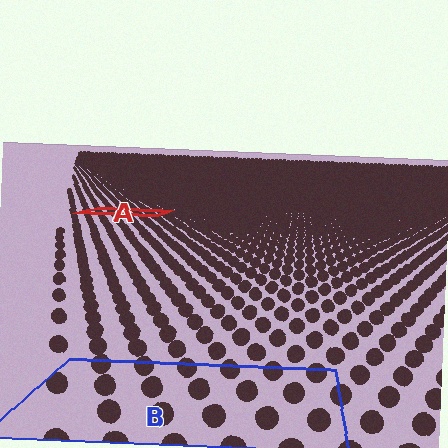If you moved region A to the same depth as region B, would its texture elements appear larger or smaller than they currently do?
They would appear larger. At a closer depth, the same texture elements are projected at a bigger on-screen size.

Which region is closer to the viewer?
Region B is closer. The texture elements there are larger and more spread out.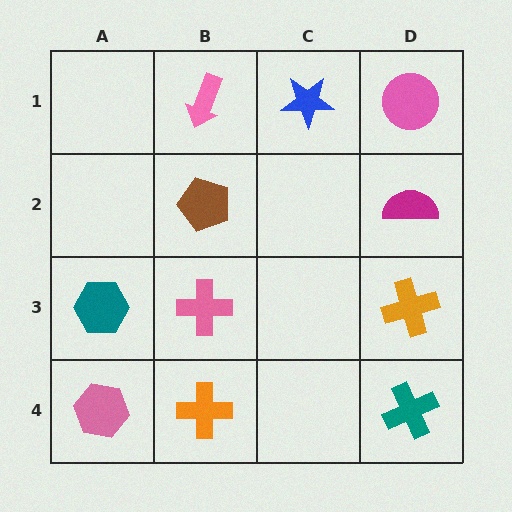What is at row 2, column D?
A magenta semicircle.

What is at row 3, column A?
A teal hexagon.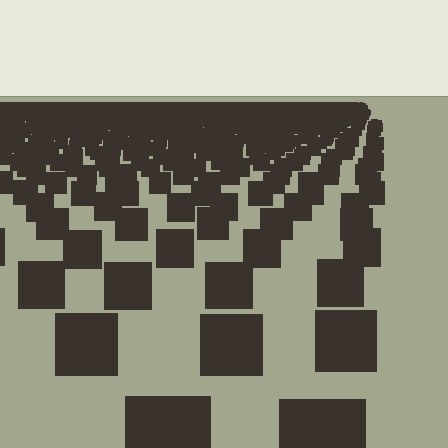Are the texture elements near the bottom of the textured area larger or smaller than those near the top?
Larger. Near the bottom, elements are closer to the viewer and appear at a bigger on-screen size.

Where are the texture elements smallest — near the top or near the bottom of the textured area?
Near the top.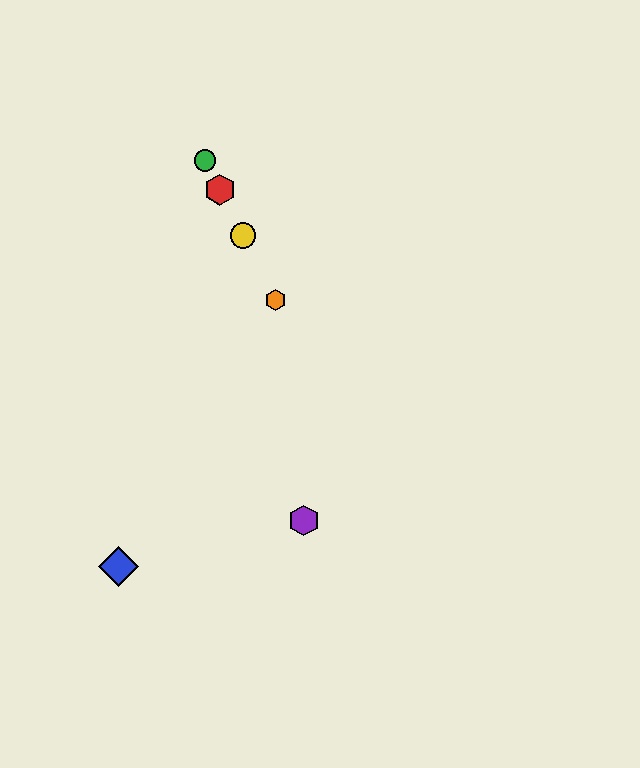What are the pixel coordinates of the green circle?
The green circle is at (205, 160).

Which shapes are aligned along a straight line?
The red hexagon, the green circle, the yellow circle, the orange hexagon are aligned along a straight line.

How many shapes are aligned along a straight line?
4 shapes (the red hexagon, the green circle, the yellow circle, the orange hexagon) are aligned along a straight line.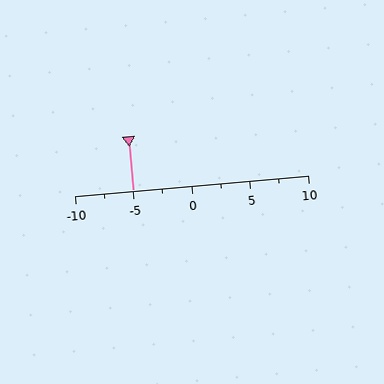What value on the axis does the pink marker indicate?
The marker indicates approximately -5.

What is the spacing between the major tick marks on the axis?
The major ticks are spaced 5 apart.